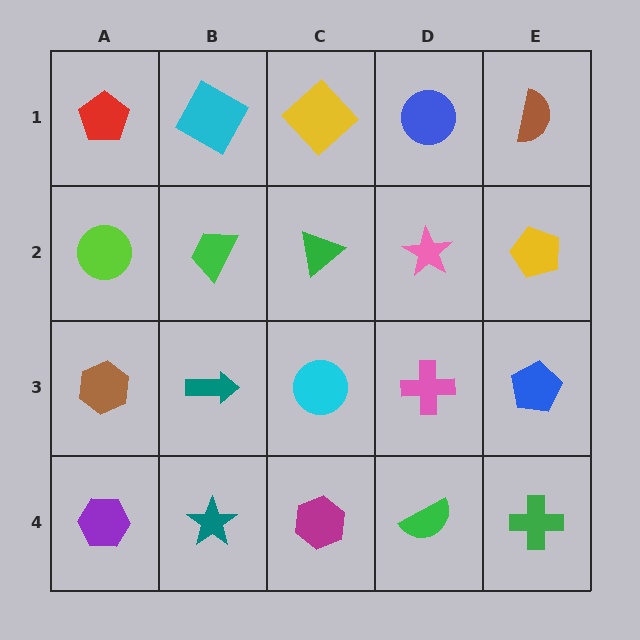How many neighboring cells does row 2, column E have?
3.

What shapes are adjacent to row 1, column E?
A yellow pentagon (row 2, column E), a blue circle (row 1, column D).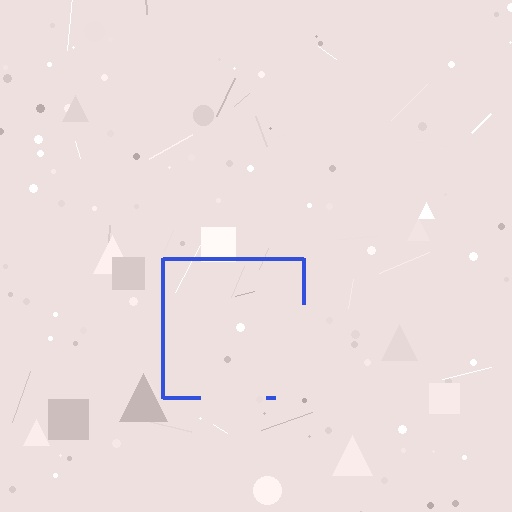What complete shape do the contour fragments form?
The contour fragments form a square.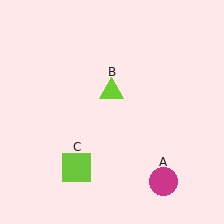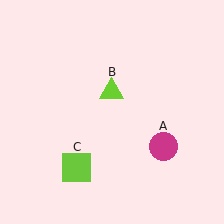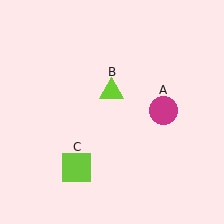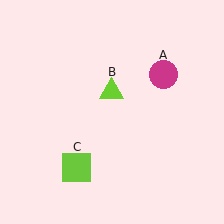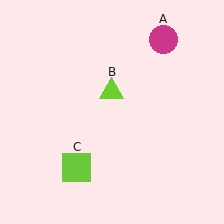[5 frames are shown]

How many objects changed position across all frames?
1 object changed position: magenta circle (object A).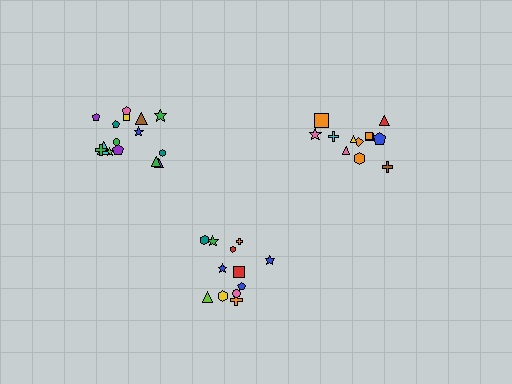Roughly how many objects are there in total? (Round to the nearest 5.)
Roughly 40 objects in total.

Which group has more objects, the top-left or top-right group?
The top-left group.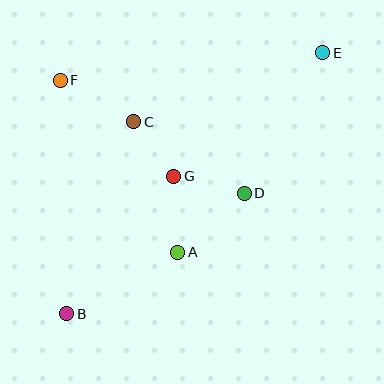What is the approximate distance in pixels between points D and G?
The distance between D and G is approximately 72 pixels.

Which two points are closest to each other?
Points C and G are closest to each other.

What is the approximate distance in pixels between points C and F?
The distance between C and F is approximately 85 pixels.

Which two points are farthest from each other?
Points B and E are farthest from each other.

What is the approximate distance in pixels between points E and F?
The distance between E and F is approximately 264 pixels.